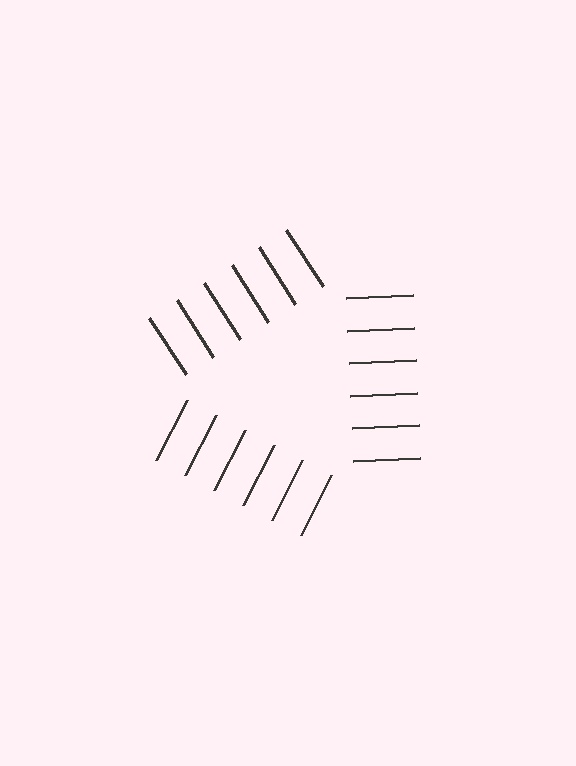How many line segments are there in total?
18 — 6 along each of the 3 edges.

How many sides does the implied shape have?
3 sides — the line-ends trace a triangle.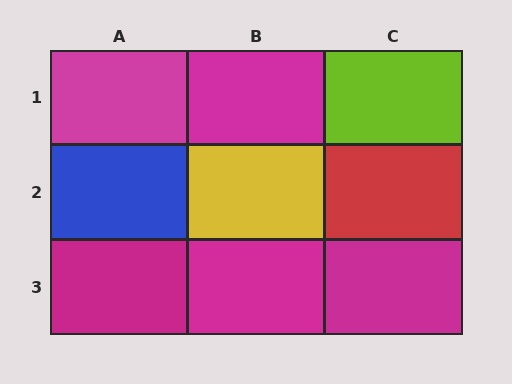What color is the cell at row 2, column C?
Red.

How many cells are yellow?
1 cell is yellow.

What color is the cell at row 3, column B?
Magenta.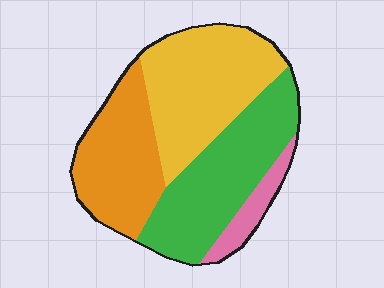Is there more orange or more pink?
Orange.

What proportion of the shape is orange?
Orange covers around 25% of the shape.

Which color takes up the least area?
Pink, at roughly 5%.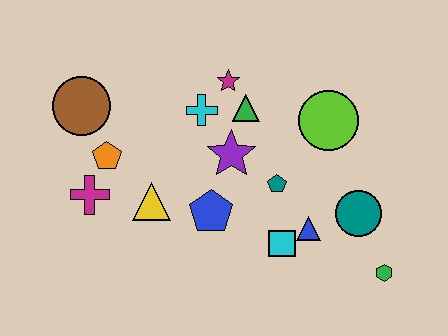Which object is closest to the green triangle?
The magenta star is closest to the green triangle.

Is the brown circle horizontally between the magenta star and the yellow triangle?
No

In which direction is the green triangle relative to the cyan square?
The green triangle is above the cyan square.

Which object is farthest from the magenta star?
The green hexagon is farthest from the magenta star.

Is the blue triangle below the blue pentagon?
Yes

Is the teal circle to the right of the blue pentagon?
Yes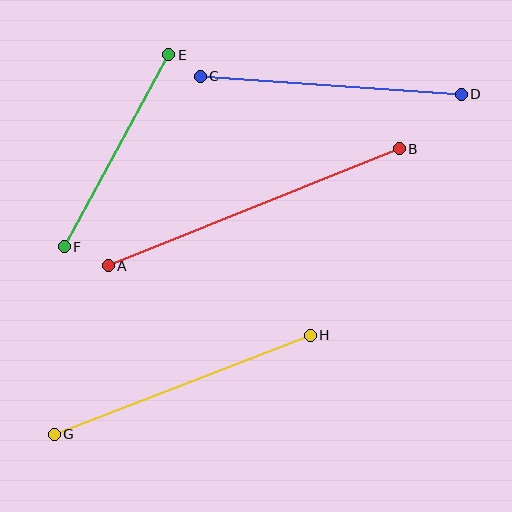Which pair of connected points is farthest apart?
Points A and B are farthest apart.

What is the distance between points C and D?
The distance is approximately 262 pixels.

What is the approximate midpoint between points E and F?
The midpoint is at approximately (117, 151) pixels.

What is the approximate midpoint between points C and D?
The midpoint is at approximately (331, 85) pixels.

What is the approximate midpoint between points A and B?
The midpoint is at approximately (254, 207) pixels.